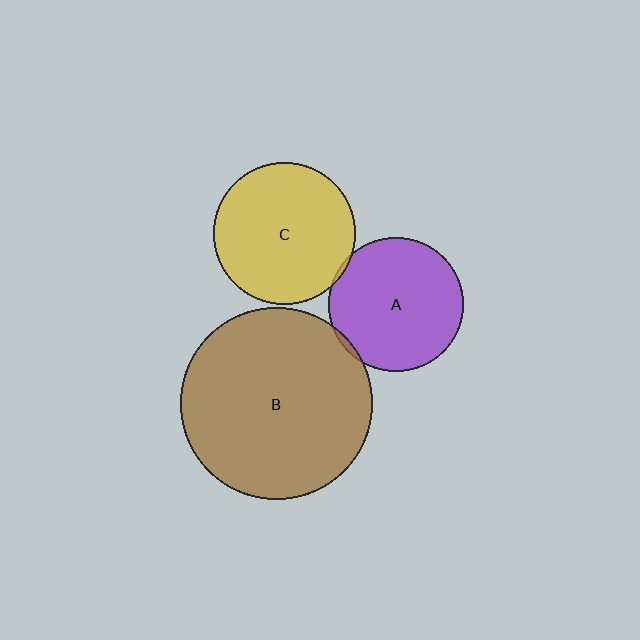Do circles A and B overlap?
Yes.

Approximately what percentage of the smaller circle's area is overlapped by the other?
Approximately 5%.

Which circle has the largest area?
Circle B (brown).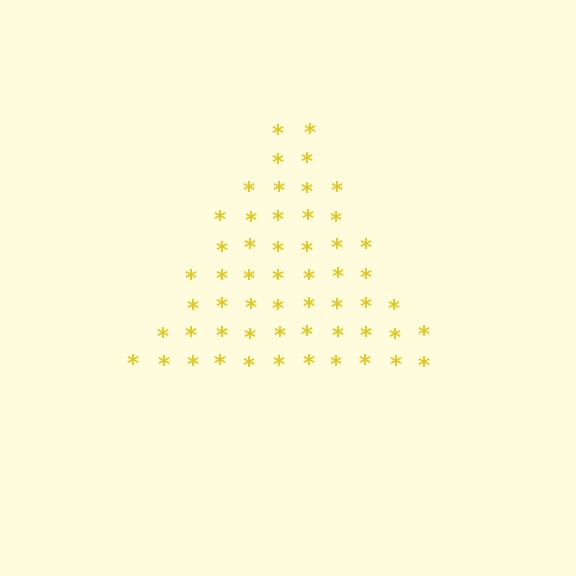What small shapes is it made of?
It is made of small asterisks.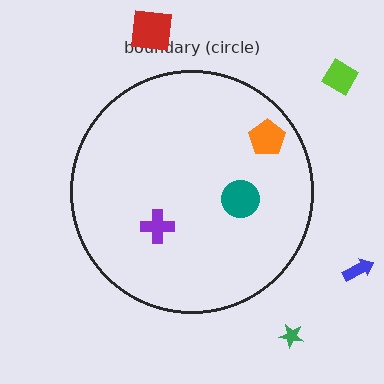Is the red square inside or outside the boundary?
Outside.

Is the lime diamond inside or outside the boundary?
Outside.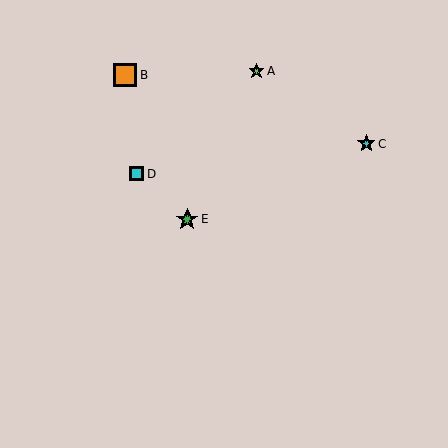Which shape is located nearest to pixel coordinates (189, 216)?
The green star (labeled E) at (187, 219) is nearest to that location.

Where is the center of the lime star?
The center of the lime star is at (256, 71).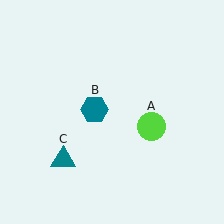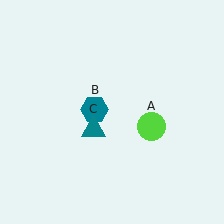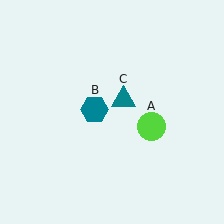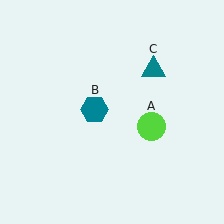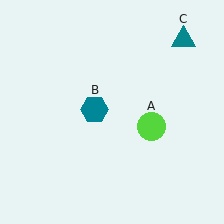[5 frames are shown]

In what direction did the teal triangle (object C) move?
The teal triangle (object C) moved up and to the right.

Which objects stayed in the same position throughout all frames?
Lime circle (object A) and teal hexagon (object B) remained stationary.